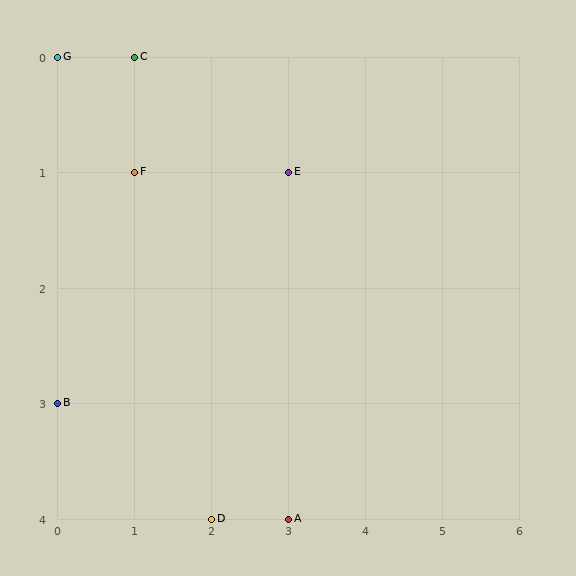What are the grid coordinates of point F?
Point F is at grid coordinates (1, 1).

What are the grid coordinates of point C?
Point C is at grid coordinates (1, 0).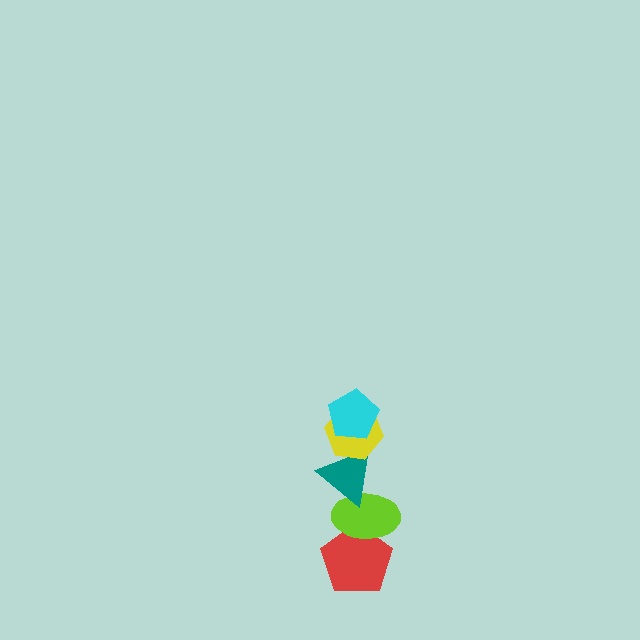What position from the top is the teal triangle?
The teal triangle is 3rd from the top.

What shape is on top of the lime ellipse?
The teal triangle is on top of the lime ellipse.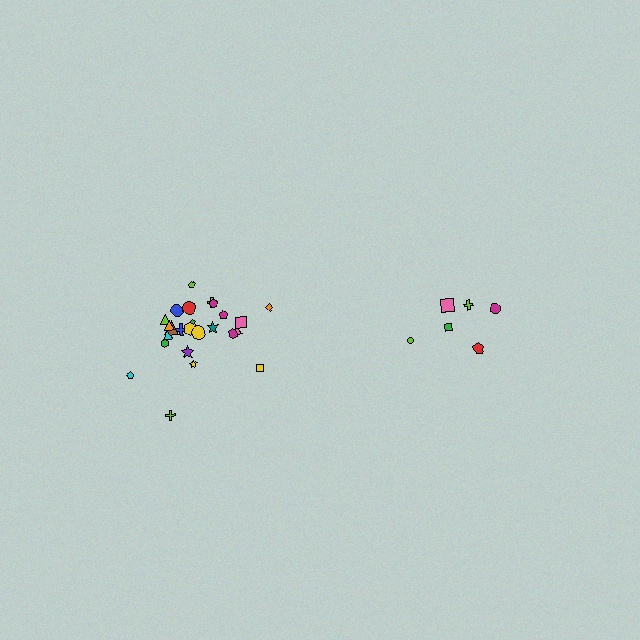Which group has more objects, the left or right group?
The left group.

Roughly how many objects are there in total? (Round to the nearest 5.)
Roughly 30 objects in total.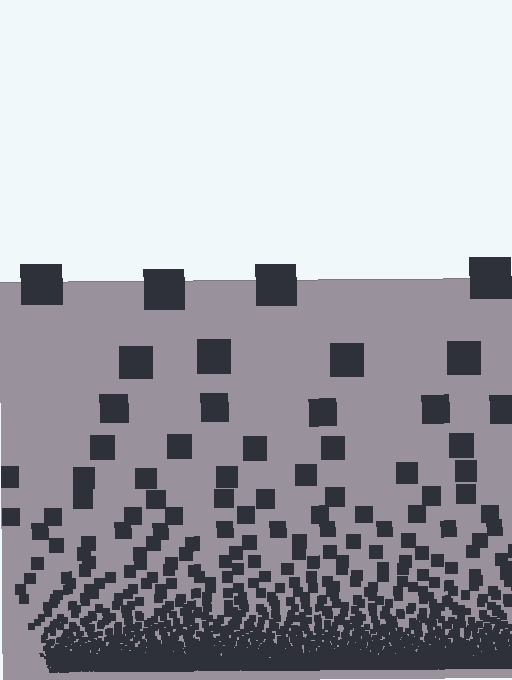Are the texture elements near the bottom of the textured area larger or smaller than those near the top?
Smaller. The gradient is inverted — elements near the bottom are smaller and denser.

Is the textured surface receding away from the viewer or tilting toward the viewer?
The surface appears to tilt toward the viewer. Texture elements get larger and sparser toward the top.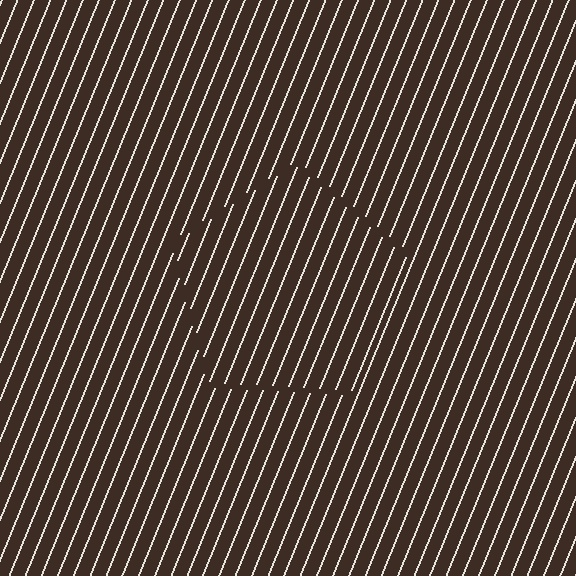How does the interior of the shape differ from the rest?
The interior of the shape contains the same grating, shifted by half a period — the contour is defined by the phase discontinuity where line-ends from the inner and outer gratings abut.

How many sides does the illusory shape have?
5 sides — the line-ends trace a pentagon.